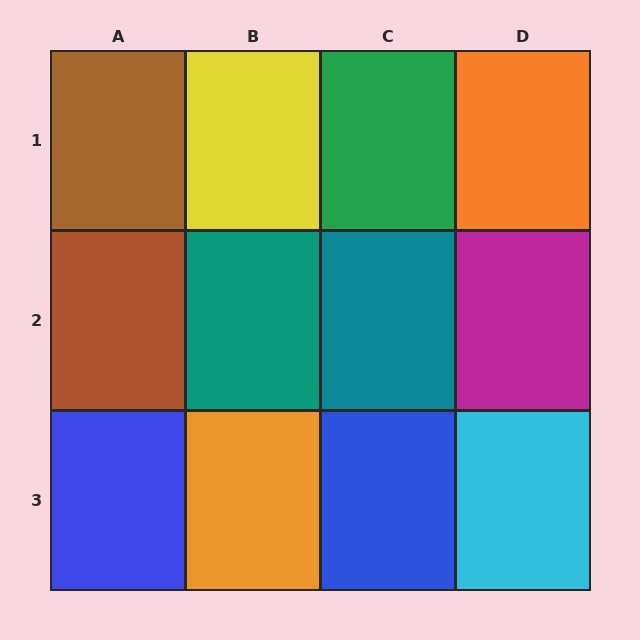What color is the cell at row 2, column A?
Brown.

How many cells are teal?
2 cells are teal.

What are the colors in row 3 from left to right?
Blue, orange, blue, cyan.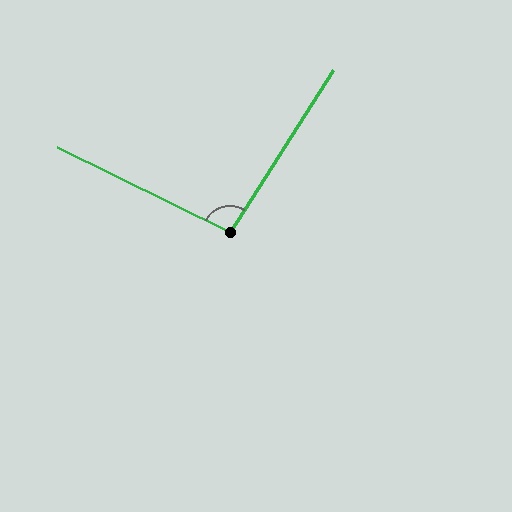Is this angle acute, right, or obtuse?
It is obtuse.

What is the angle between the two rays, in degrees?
Approximately 96 degrees.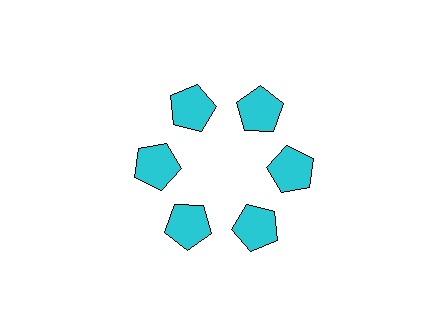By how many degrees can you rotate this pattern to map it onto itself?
The pattern maps onto itself every 60 degrees of rotation.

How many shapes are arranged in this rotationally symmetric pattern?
There are 6 shapes, arranged in 6 groups of 1.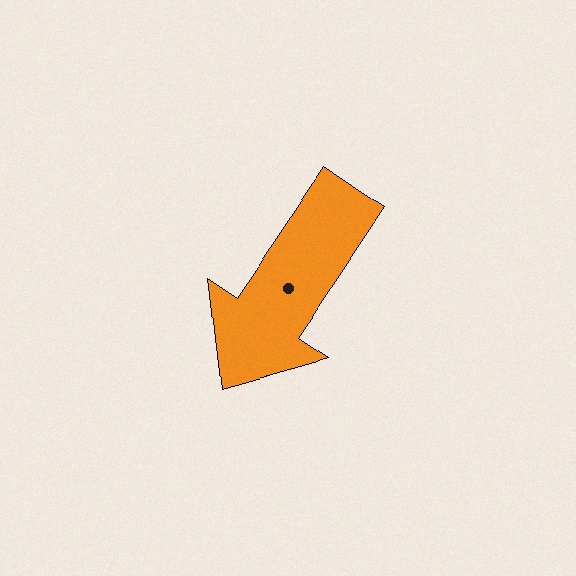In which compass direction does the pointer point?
Southwest.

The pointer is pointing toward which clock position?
Roughly 7 o'clock.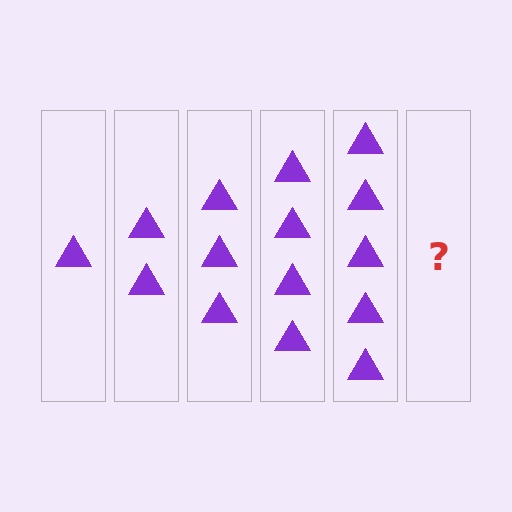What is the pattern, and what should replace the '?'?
The pattern is that each step adds one more triangle. The '?' should be 6 triangles.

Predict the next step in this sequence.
The next step is 6 triangles.